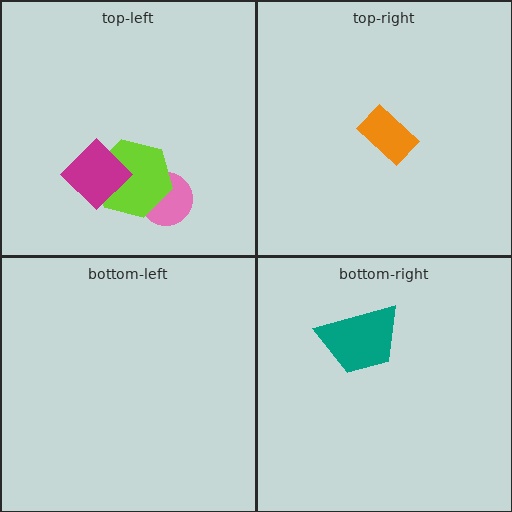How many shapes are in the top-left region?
3.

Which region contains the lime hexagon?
The top-left region.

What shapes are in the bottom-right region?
The teal trapezoid.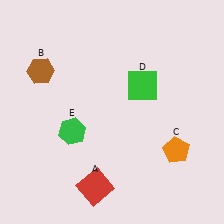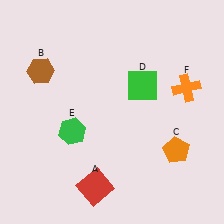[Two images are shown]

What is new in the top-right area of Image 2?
An orange cross (F) was added in the top-right area of Image 2.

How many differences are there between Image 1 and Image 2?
There is 1 difference between the two images.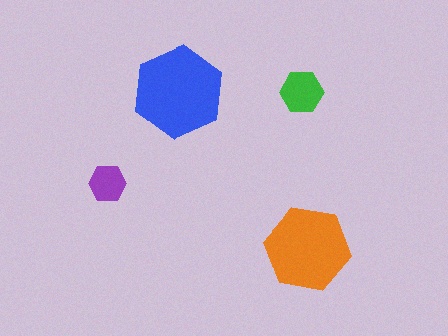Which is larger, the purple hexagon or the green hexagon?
The green one.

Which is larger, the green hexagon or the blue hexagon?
The blue one.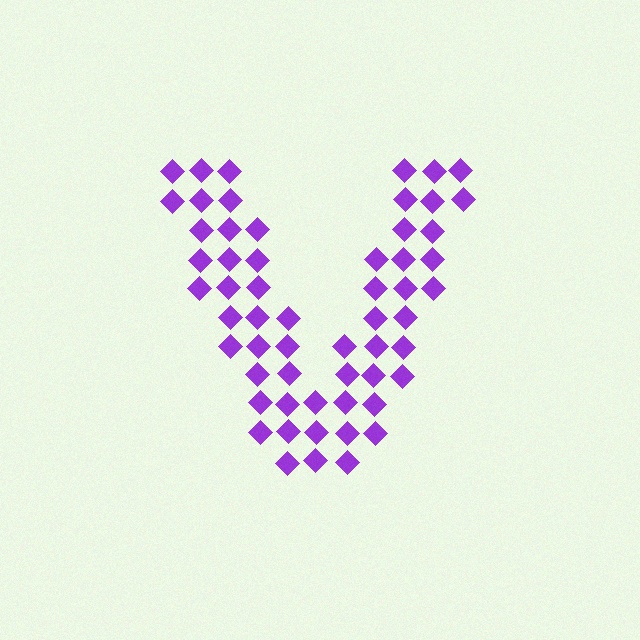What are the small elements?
The small elements are diamonds.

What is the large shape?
The large shape is the letter V.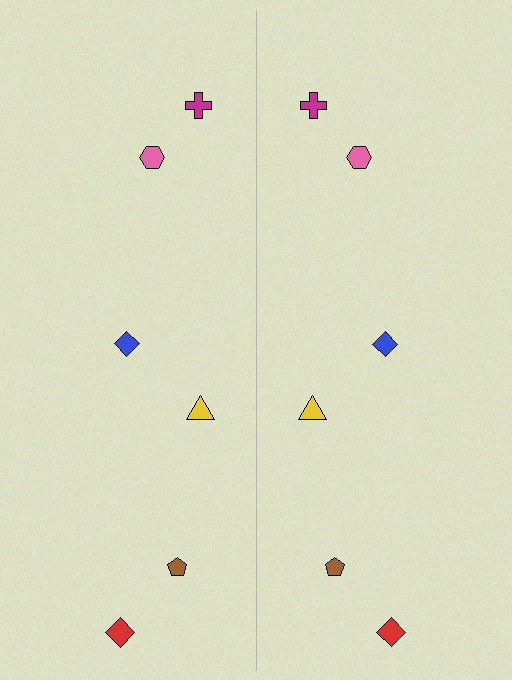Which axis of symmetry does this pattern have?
The pattern has a vertical axis of symmetry running through the center of the image.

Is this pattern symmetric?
Yes, this pattern has bilateral (reflection) symmetry.